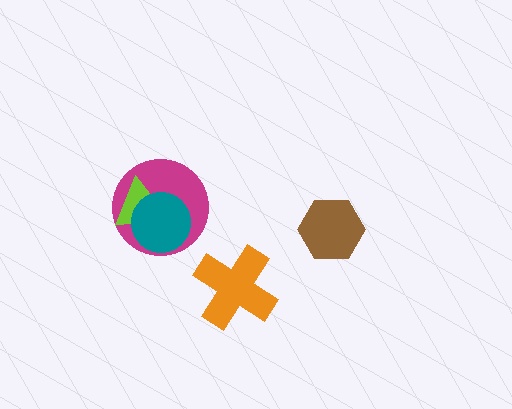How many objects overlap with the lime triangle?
2 objects overlap with the lime triangle.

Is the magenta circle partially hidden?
Yes, it is partially covered by another shape.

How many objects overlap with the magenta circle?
2 objects overlap with the magenta circle.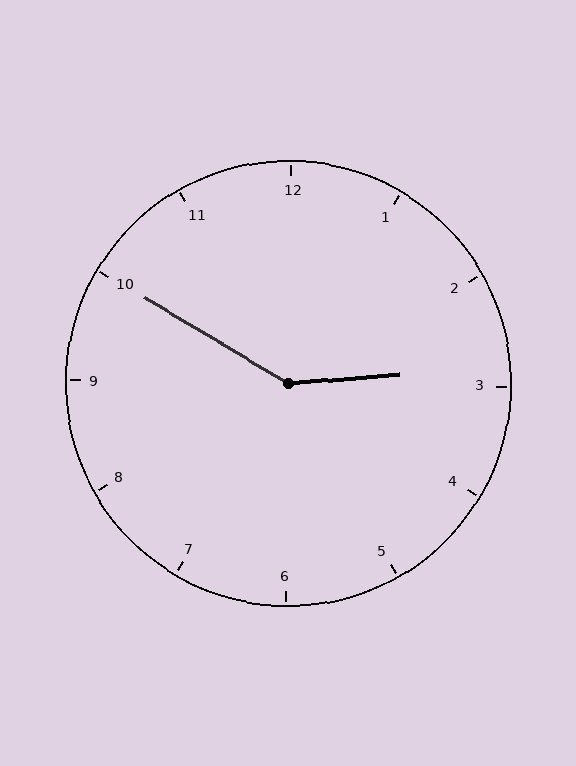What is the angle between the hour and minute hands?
Approximately 145 degrees.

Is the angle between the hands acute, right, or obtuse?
It is obtuse.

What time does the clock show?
2:50.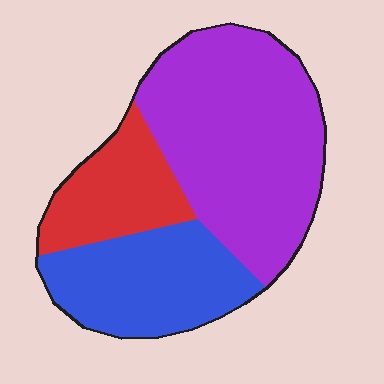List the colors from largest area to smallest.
From largest to smallest: purple, blue, red.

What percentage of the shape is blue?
Blue takes up about one quarter (1/4) of the shape.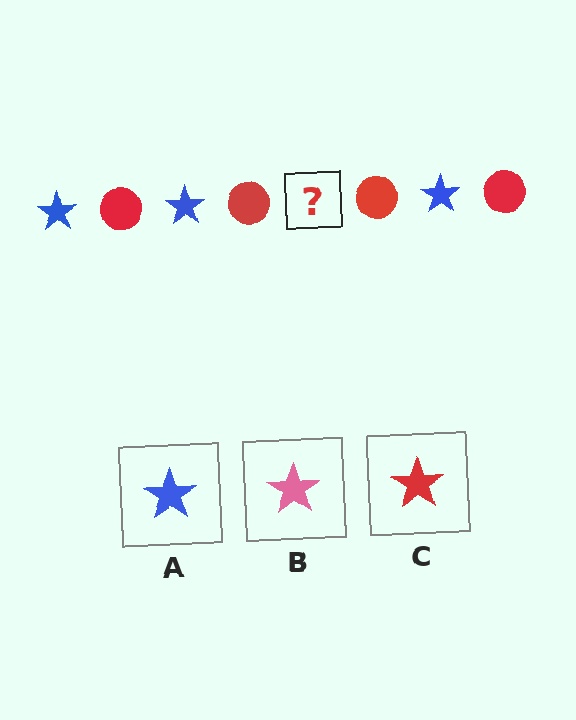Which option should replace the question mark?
Option A.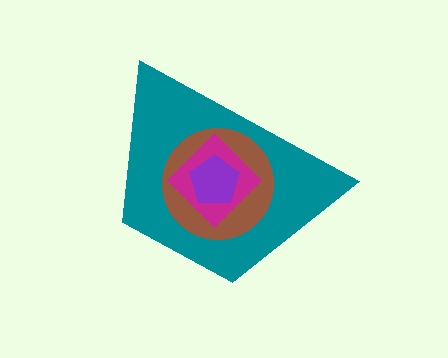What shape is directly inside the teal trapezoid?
The brown circle.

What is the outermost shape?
The teal trapezoid.